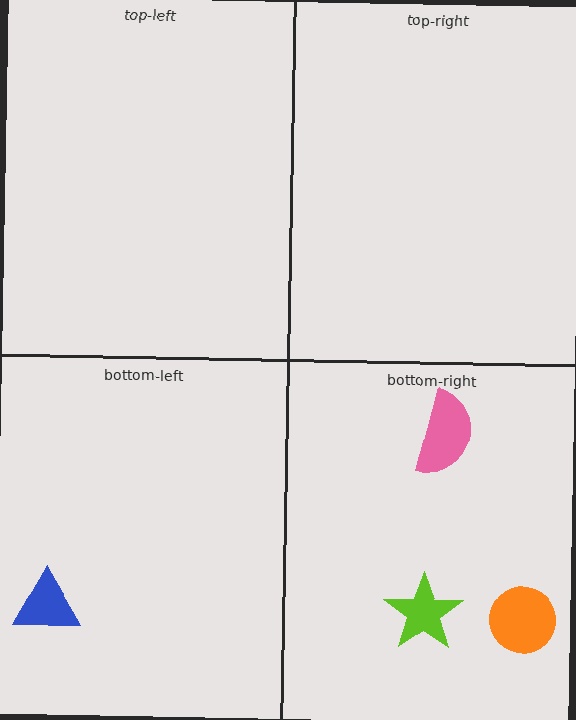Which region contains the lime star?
The bottom-right region.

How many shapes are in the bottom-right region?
3.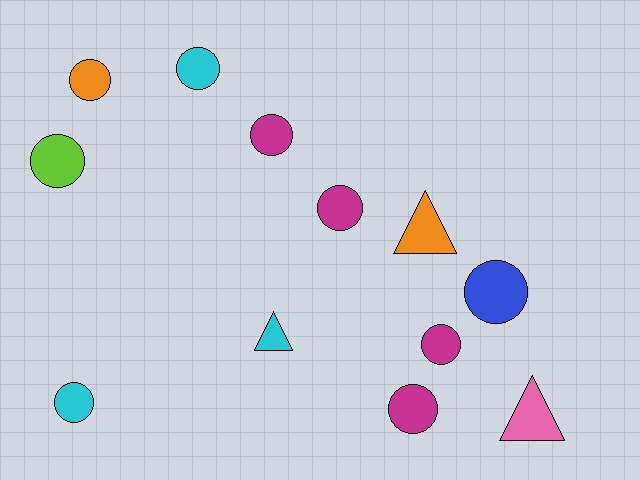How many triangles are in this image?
There are 3 triangles.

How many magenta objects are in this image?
There are 4 magenta objects.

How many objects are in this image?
There are 12 objects.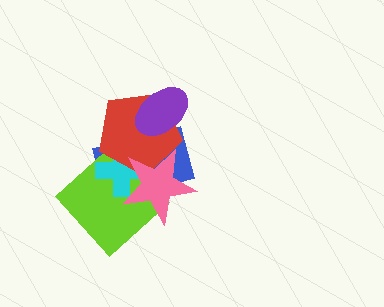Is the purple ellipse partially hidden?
No, no other shape covers it.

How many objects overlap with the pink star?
4 objects overlap with the pink star.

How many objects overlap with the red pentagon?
5 objects overlap with the red pentagon.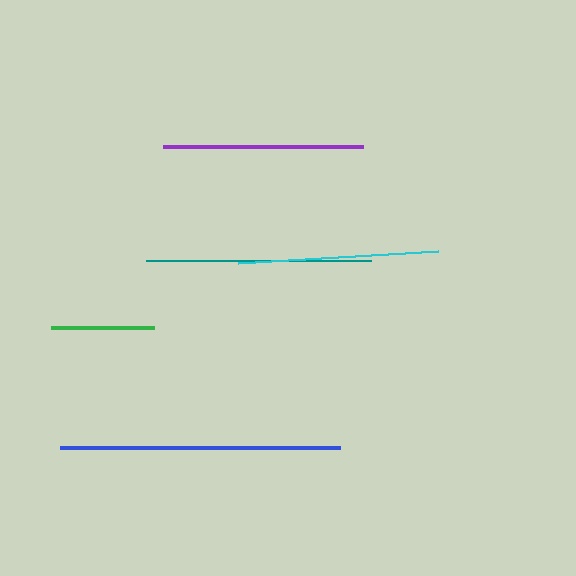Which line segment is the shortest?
The green line is the shortest at approximately 102 pixels.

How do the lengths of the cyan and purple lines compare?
The cyan and purple lines are approximately the same length.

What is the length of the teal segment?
The teal segment is approximately 224 pixels long.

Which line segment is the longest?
The blue line is the longest at approximately 279 pixels.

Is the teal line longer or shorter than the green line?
The teal line is longer than the green line.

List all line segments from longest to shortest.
From longest to shortest: blue, teal, cyan, purple, green.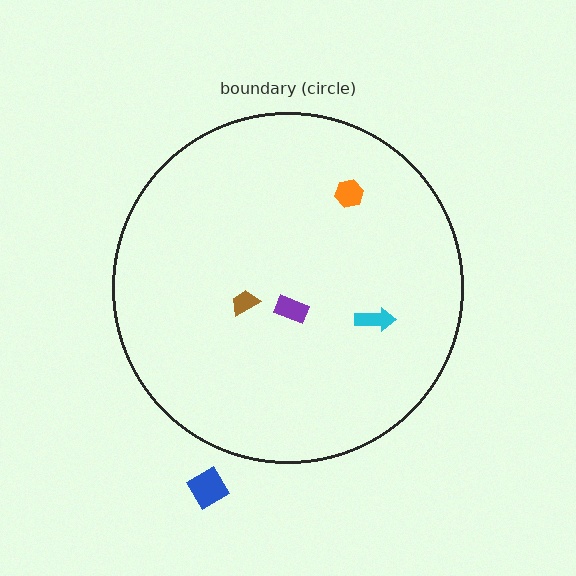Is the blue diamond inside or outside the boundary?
Outside.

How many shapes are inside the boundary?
4 inside, 1 outside.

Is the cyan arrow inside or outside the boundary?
Inside.